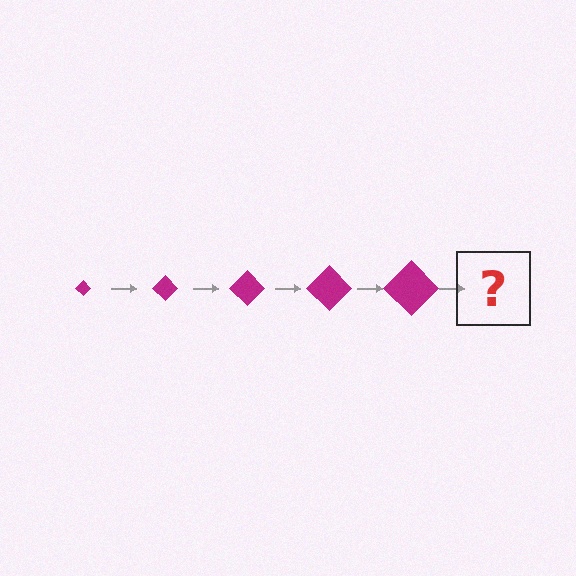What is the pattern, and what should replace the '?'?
The pattern is that the diamond gets progressively larger each step. The '?' should be a magenta diamond, larger than the previous one.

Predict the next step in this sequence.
The next step is a magenta diamond, larger than the previous one.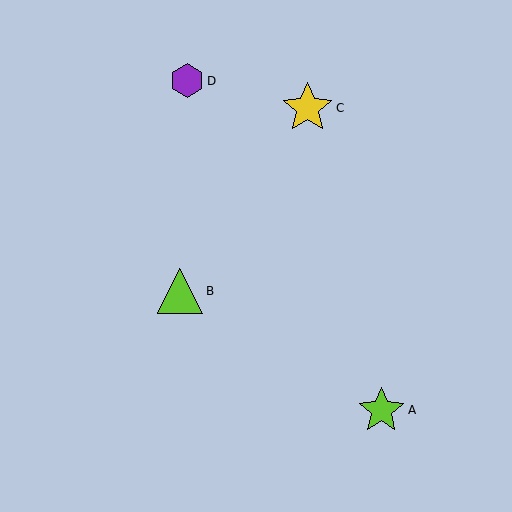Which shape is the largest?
The yellow star (labeled C) is the largest.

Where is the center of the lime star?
The center of the lime star is at (381, 410).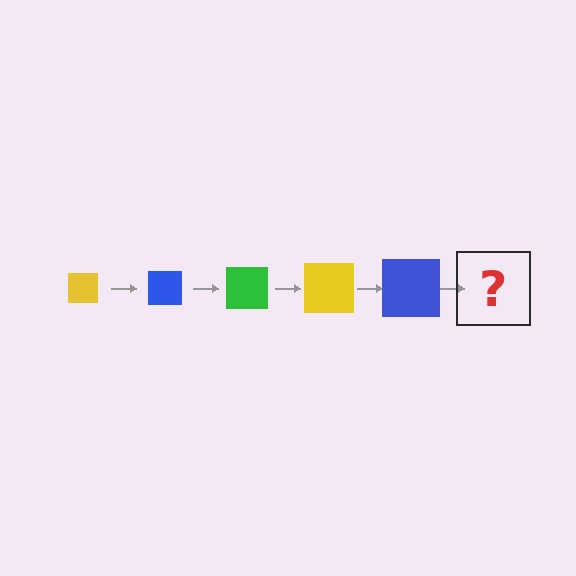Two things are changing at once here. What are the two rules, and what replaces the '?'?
The two rules are that the square grows larger each step and the color cycles through yellow, blue, and green. The '?' should be a green square, larger than the previous one.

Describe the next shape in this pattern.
It should be a green square, larger than the previous one.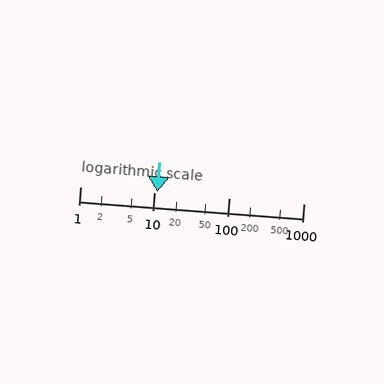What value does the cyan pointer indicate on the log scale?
The pointer indicates approximately 11.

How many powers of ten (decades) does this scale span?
The scale spans 3 decades, from 1 to 1000.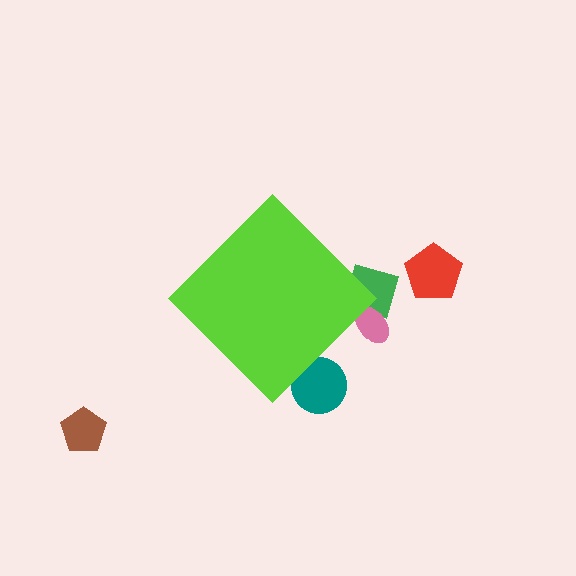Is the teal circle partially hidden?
Yes, the teal circle is partially hidden behind the lime diamond.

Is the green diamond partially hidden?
Yes, the green diamond is partially hidden behind the lime diamond.